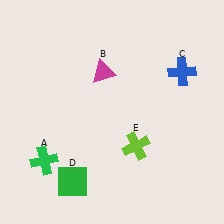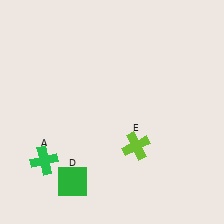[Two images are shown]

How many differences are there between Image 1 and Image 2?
There are 2 differences between the two images.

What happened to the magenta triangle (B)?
The magenta triangle (B) was removed in Image 2. It was in the top-left area of Image 1.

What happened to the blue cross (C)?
The blue cross (C) was removed in Image 2. It was in the top-right area of Image 1.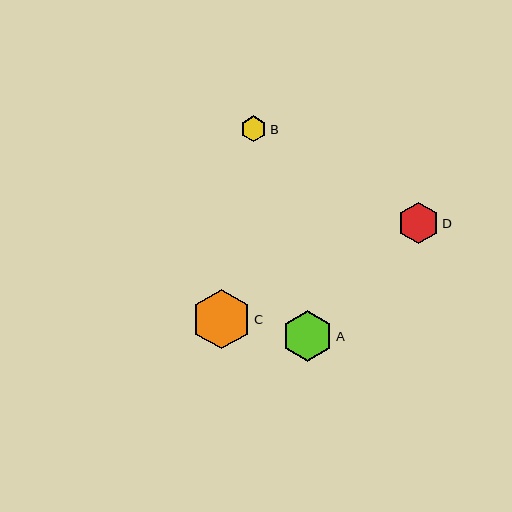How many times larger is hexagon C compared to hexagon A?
Hexagon C is approximately 1.2 times the size of hexagon A.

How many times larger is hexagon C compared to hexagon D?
Hexagon C is approximately 1.4 times the size of hexagon D.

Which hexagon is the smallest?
Hexagon B is the smallest with a size of approximately 26 pixels.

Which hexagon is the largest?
Hexagon C is the largest with a size of approximately 59 pixels.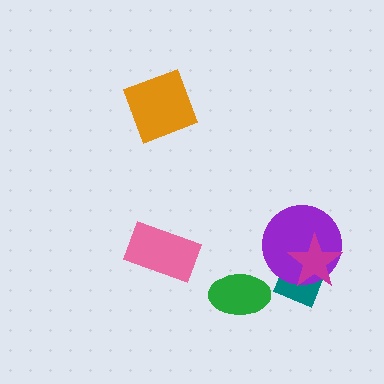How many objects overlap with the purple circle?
2 objects overlap with the purple circle.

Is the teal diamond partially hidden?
Yes, it is partially covered by another shape.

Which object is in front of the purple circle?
The magenta star is in front of the purple circle.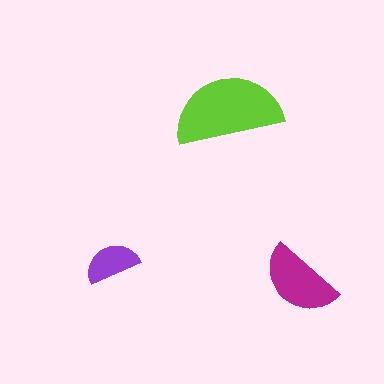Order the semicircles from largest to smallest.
the lime one, the magenta one, the purple one.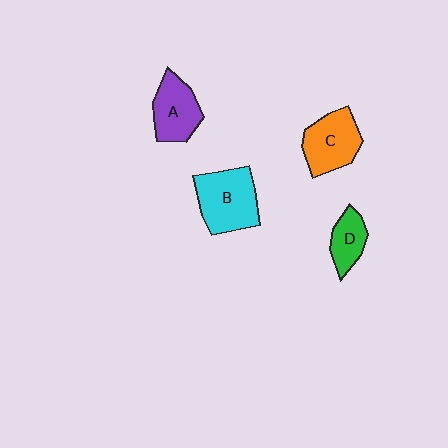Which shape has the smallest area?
Shape D (green).